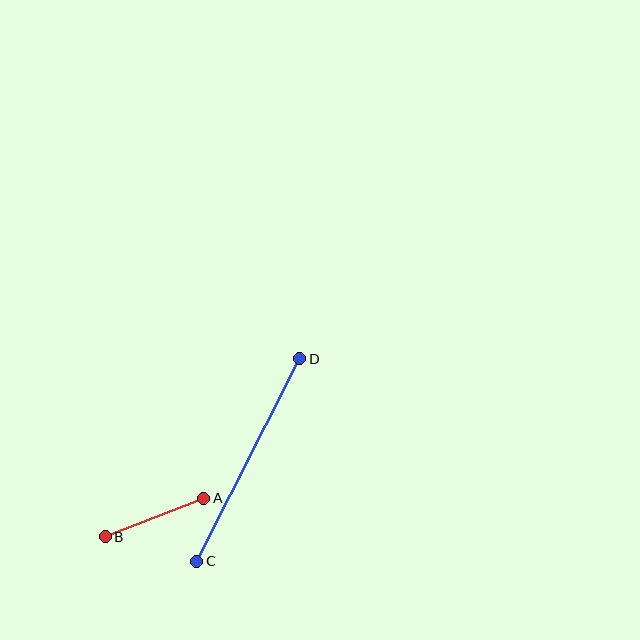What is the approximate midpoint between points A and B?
The midpoint is at approximately (154, 517) pixels.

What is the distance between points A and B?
The distance is approximately 105 pixels.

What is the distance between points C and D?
The distance is approximately 227 pixels.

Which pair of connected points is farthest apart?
Points C and D are farthest apart.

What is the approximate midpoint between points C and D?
The midpoint is at approximately (248, 460) pixels.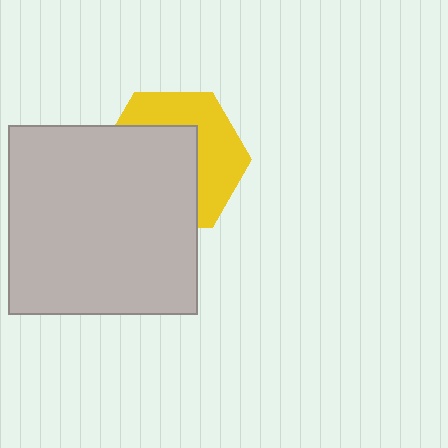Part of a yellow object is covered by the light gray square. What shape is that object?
It is a hexagon.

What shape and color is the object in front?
The object in front is a light gray square.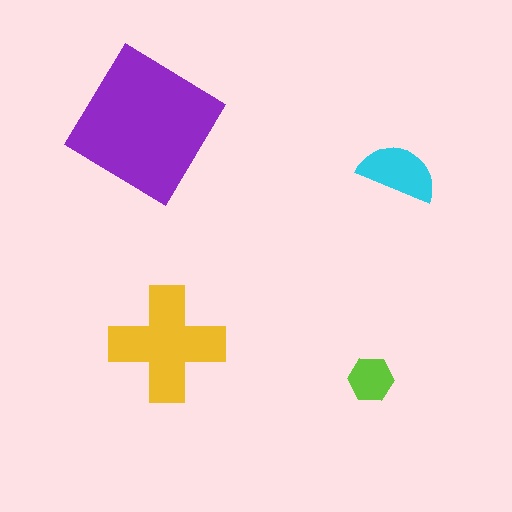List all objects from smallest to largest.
The lime hexagon, the cyan semicircle, the yellow cross, the purple diamond.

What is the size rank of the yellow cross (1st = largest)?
2nd.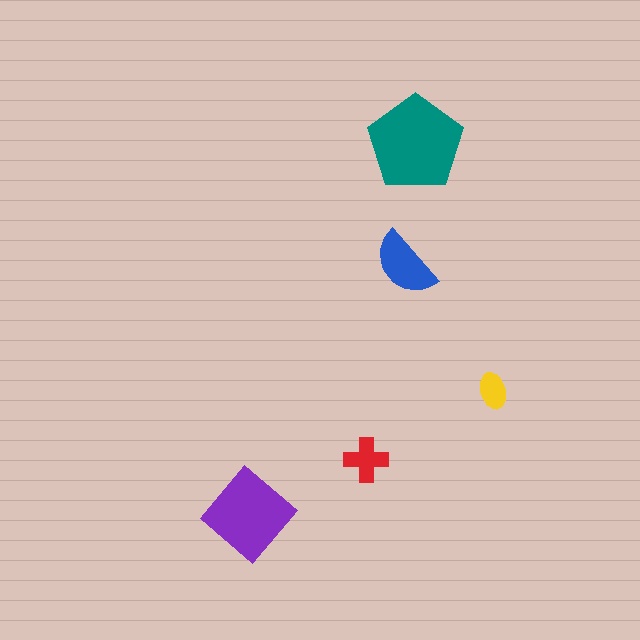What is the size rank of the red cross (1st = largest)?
4th.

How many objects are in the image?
There are 5 objects in the image.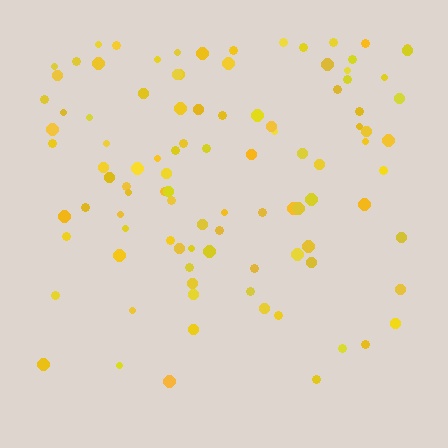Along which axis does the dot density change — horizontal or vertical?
Vertical.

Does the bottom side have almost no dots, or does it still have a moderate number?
Still a moderate number, just noticeably fewer than the top.